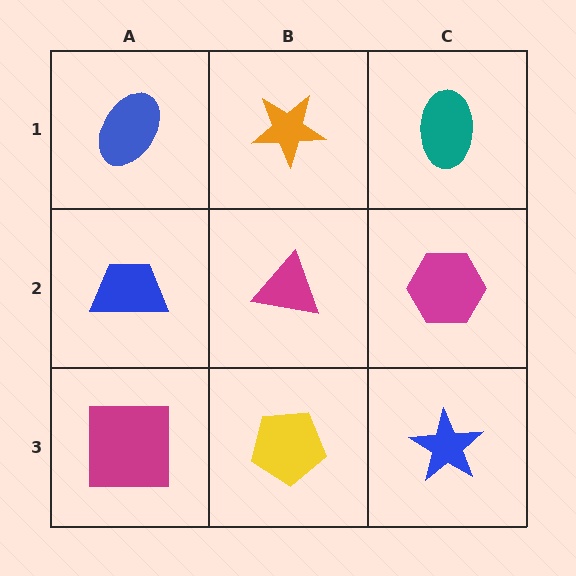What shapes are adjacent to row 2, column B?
An orange star (row 1, column B), a yellow pentagon (row 3, column B), a blue trapezoid (row 2, column A), a magenta hexagon (row 2, column C).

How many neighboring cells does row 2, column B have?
4.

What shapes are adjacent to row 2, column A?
A blue ellipse (row 1, column A), a magenta square (row 3, column A), a magenta triangle (row 2, column B).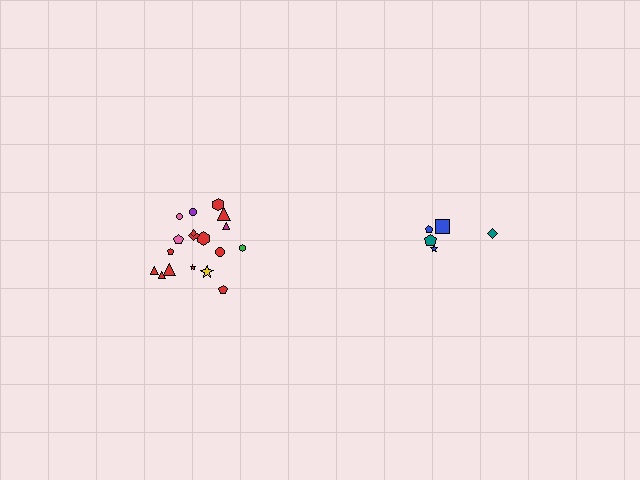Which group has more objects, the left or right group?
The left group.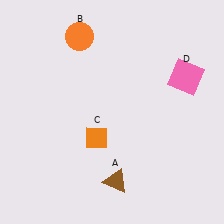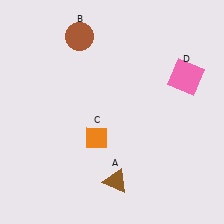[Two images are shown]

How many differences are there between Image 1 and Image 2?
There is 1 difference between the two images.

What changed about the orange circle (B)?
In Image 1, B is orange. In Image 2, it changed to brown.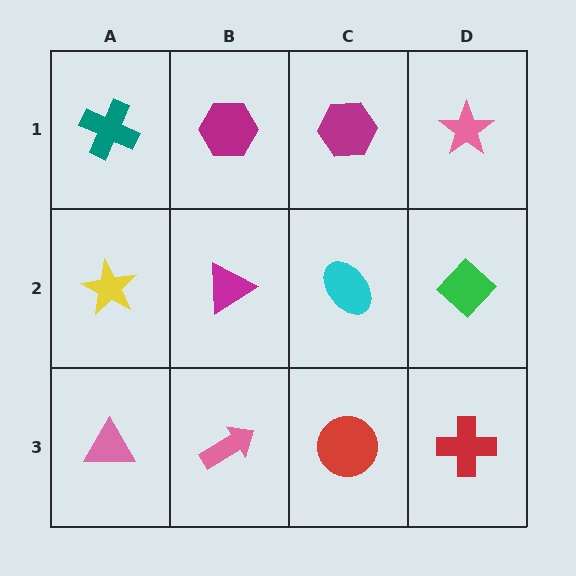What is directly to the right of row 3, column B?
A red circle.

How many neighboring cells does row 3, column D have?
2.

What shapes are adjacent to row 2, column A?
A teal cross (row 1, column A), a pink triangle (row 3, column A), a magenta triangle (row 2, column B).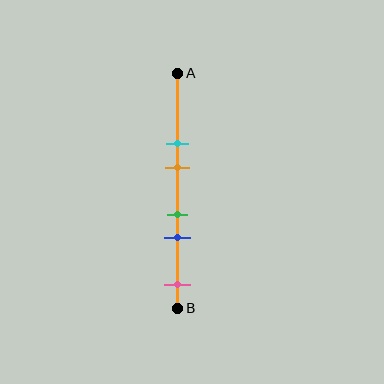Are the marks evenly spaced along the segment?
No, the marks are not evenly spaced.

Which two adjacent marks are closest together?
The green and blue marks are the closest adjacent pair.